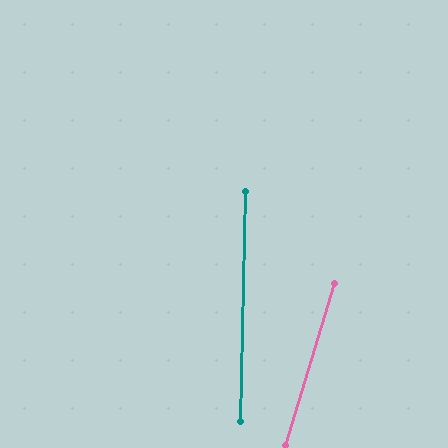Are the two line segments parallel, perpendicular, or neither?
Neither parallel nor perpendicular — they differ by about 16°.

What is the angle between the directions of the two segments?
Approximately 16 degrees.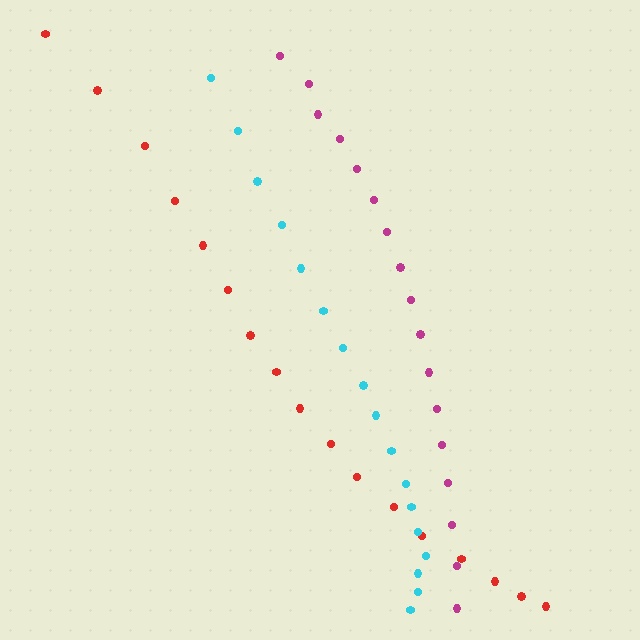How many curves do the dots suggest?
There are 3 distinct paths.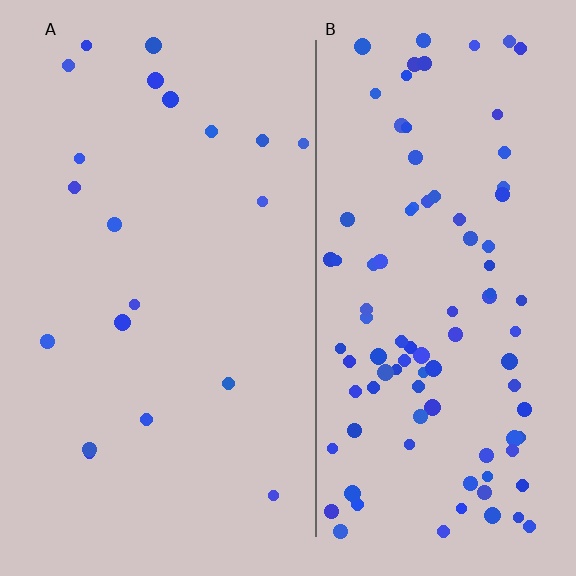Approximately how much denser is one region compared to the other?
Approximately 4.8× — region B over region A.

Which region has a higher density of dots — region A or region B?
B (the right).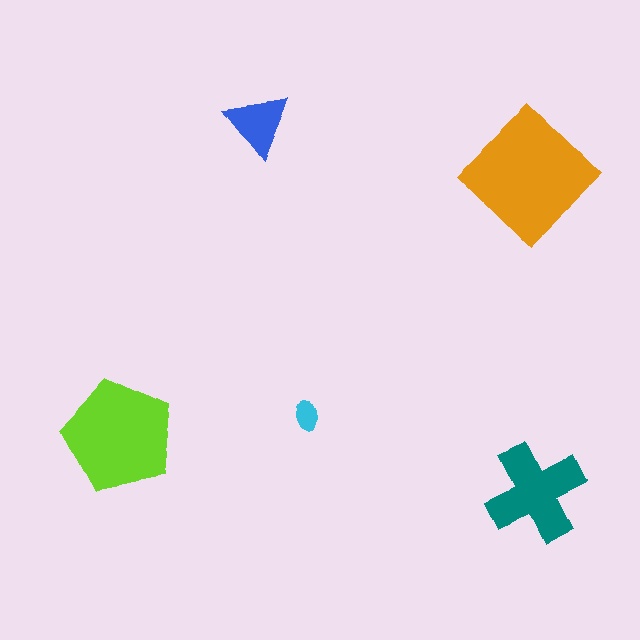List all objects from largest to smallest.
The orange diamond, the lime pentagon, the teal cross, the blue triangle, the cyan ellipse.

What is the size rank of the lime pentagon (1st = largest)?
2nd.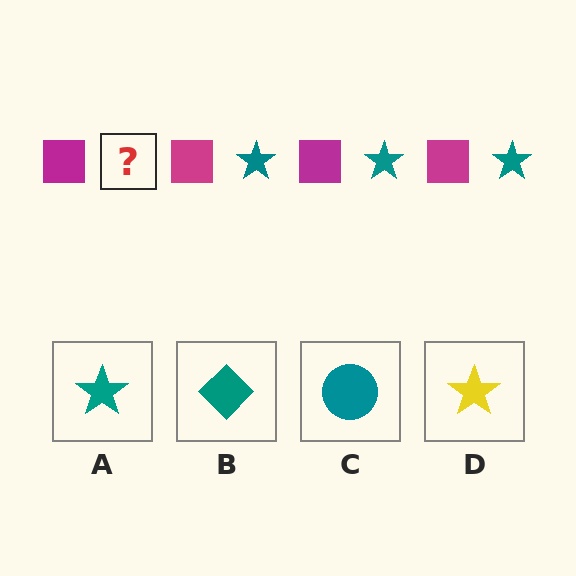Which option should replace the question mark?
Option A.